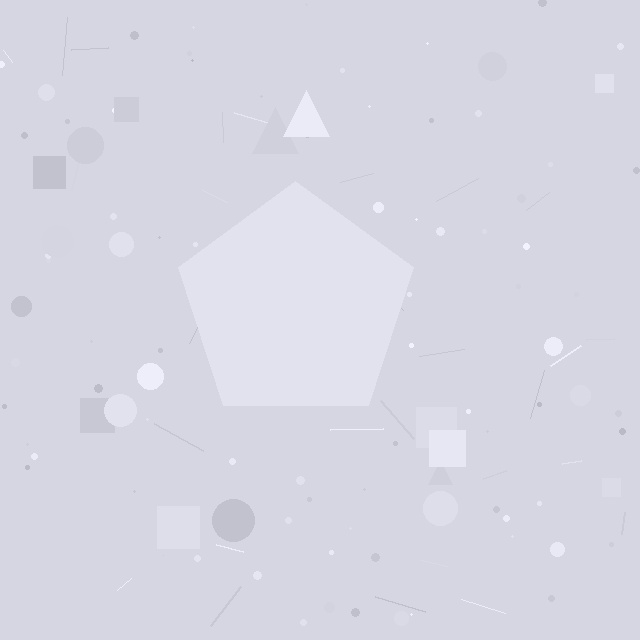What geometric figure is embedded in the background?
A pentagon is embedded in the background.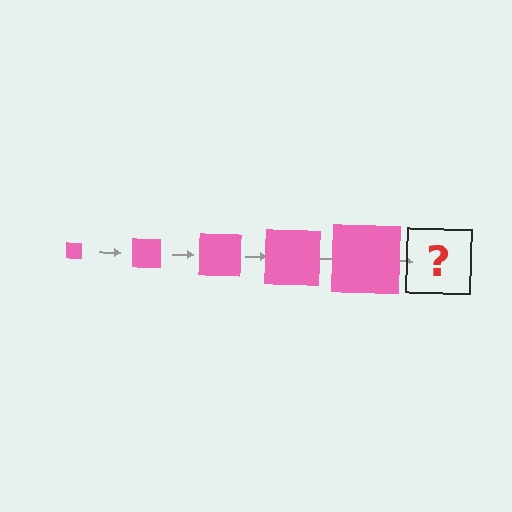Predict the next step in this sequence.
The next step is a pink square, larger than the previous one.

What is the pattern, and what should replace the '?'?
The pattern is that the square gets progressively larger each step. The '?' should be a pink square, larger than the previous one.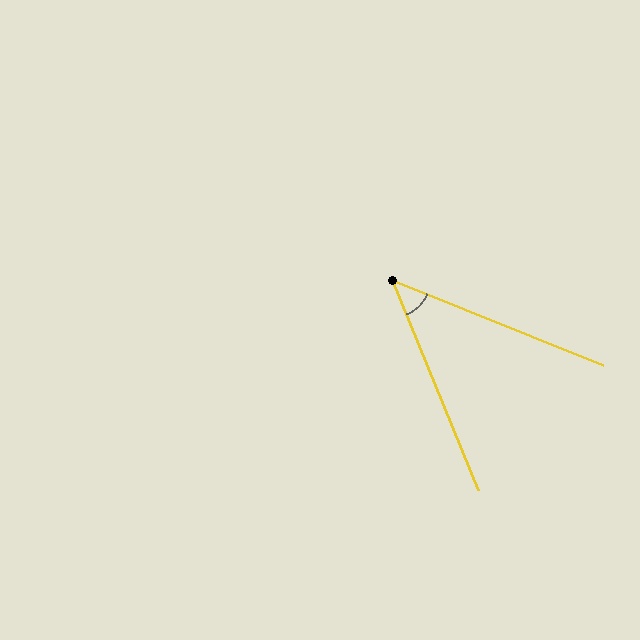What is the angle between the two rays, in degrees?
Approximately 46 degrees.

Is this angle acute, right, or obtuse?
It is acute.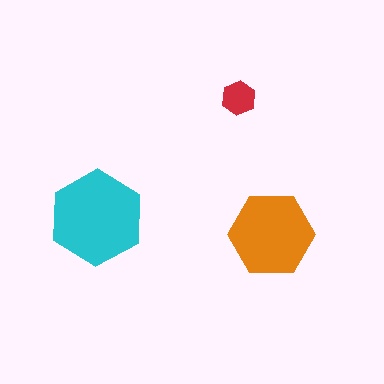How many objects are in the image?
There are 3 objects in the image.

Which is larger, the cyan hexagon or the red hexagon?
The cyan one.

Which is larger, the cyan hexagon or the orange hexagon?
The cyan one.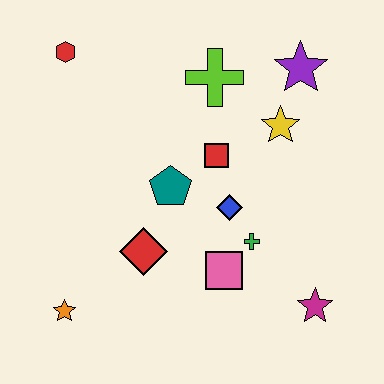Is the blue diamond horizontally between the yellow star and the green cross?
No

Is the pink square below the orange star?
No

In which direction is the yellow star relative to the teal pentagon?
The yellow star is to the right of the teal pentagon.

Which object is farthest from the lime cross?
The orange star is farthest from the lime cross.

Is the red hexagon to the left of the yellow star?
Yes